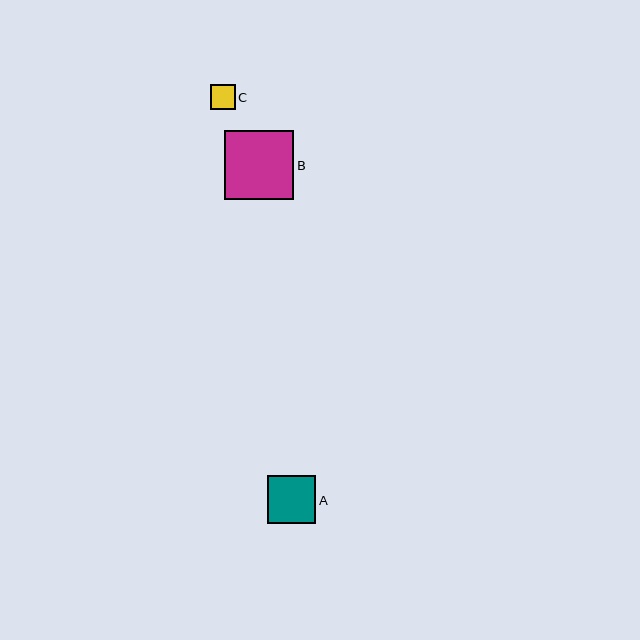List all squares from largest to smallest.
From largest to smallest: B, A, C.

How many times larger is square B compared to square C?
Square B is approximately 2.9 times the size of square C.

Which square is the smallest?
Square C is the smallest with a size of approximately 24 pixels.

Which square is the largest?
Square B is the largest with a size of approximately 70 pixels.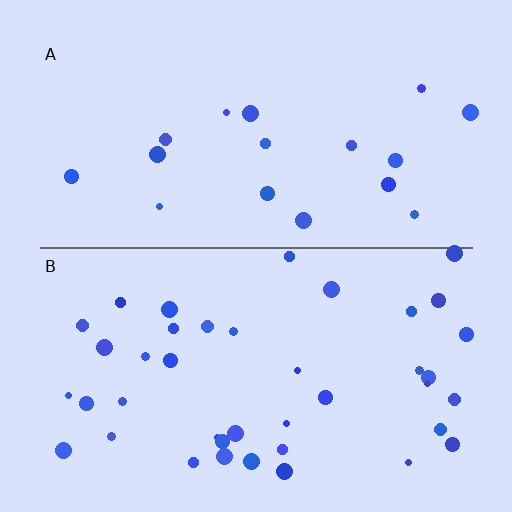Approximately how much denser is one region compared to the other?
Approximately 2.3× — region B over region A.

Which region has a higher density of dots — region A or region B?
B (the bottom).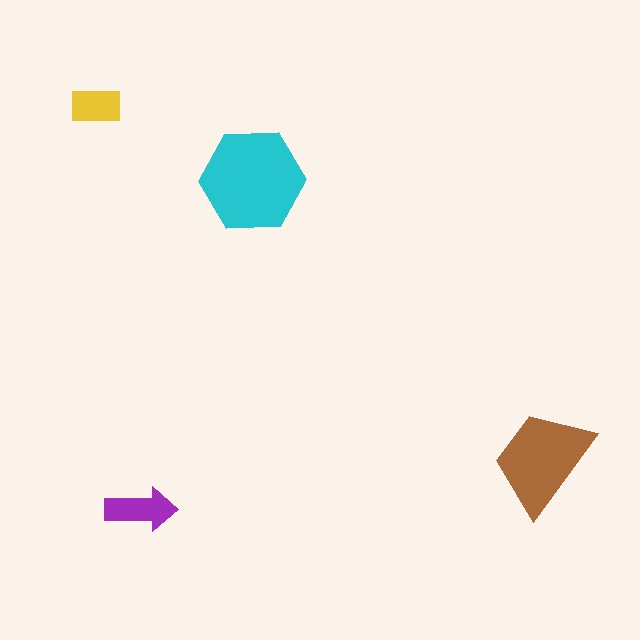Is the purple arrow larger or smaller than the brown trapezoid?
Smaller.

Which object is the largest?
The cyan hexagon.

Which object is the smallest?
The yellow rectangle.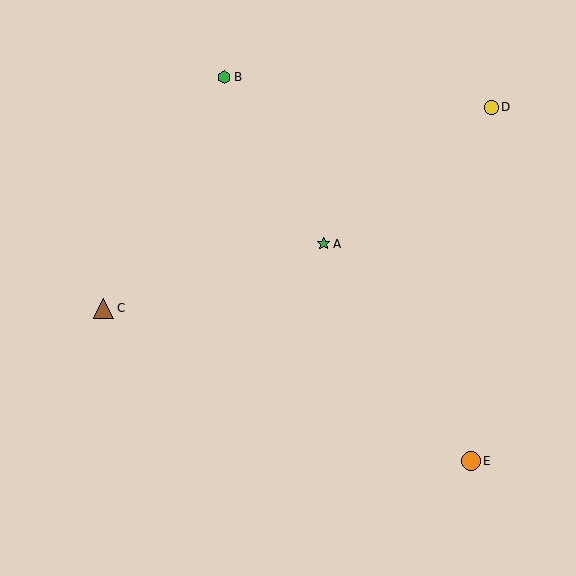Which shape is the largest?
The brown triangle (labeled C) is the largest.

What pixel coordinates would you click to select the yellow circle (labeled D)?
Click at (491, 107) to select the yellow circle D.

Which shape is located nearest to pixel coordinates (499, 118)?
The yellow circle (labeled D) at (491, 107) is nearest to that location.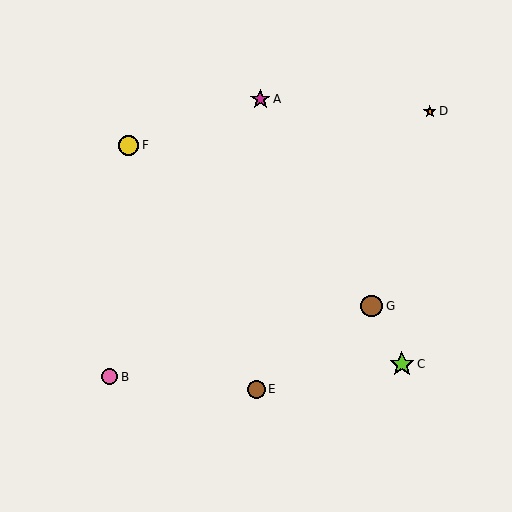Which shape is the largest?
The lime star (labeled C) is the largest.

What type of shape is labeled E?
Shape E is a brown circle.